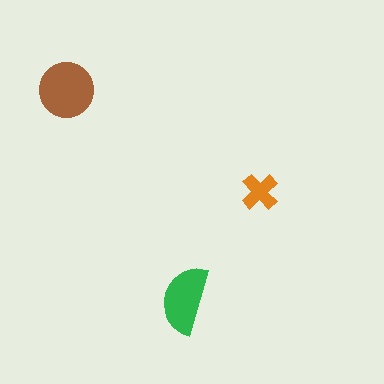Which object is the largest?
The brown circle.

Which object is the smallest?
The orange cross.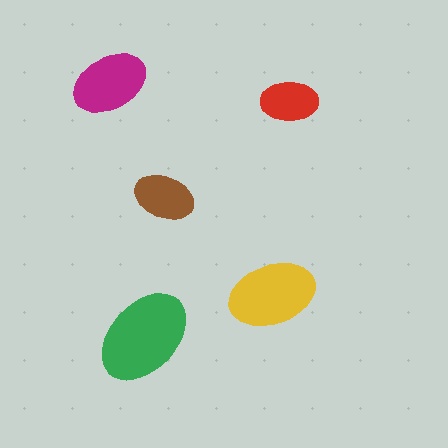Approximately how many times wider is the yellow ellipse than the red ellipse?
About 1.5 times wider.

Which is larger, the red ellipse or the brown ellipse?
The brown one.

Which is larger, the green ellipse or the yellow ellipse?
The green one.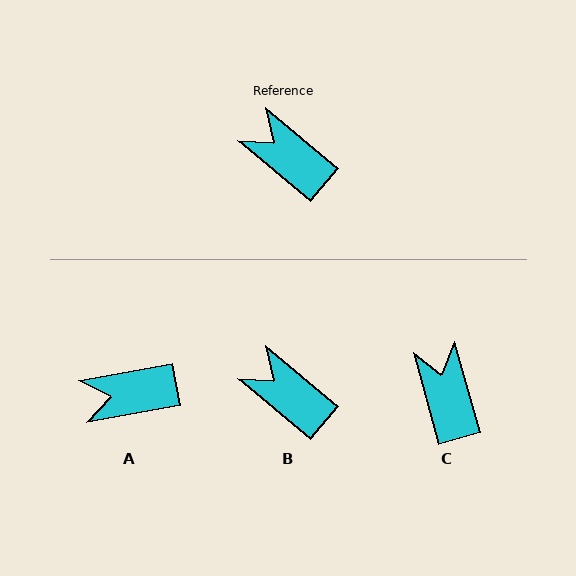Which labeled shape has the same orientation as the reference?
B.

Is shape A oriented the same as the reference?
No, it is off by about 50 degrees.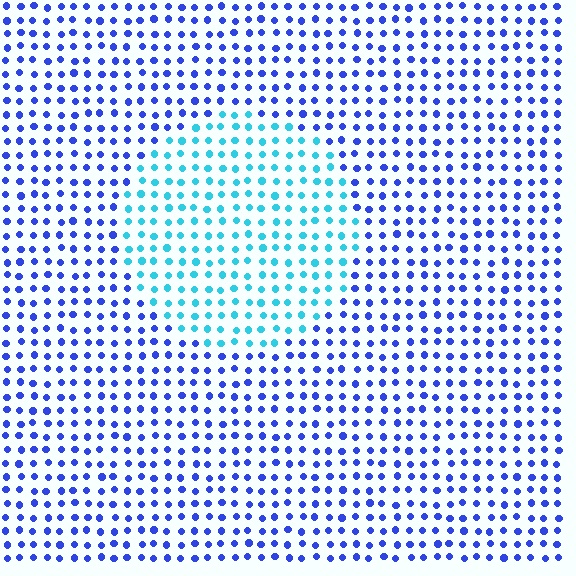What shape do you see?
I see a circle.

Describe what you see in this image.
The image is filled with small blue elements in a uniform arrangement. A circle-shaped region is visible where the elements are tinted to a slightly different hue, forming a subtle color boundary.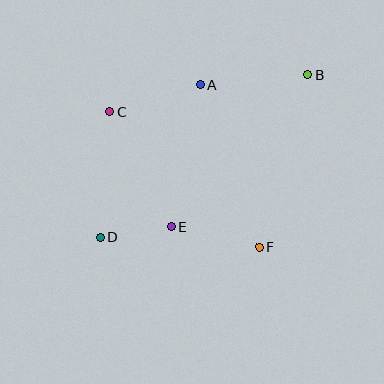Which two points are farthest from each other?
Points B and D are farthest from each other.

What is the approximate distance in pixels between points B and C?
The distance between B and C is approximately 202 pixels.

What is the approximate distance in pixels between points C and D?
The distance between C and D is approximately 126 pixels.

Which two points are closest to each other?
Points D and E are closest to each other.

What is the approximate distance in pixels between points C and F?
The distance between C and F is approximately 201 pixels.